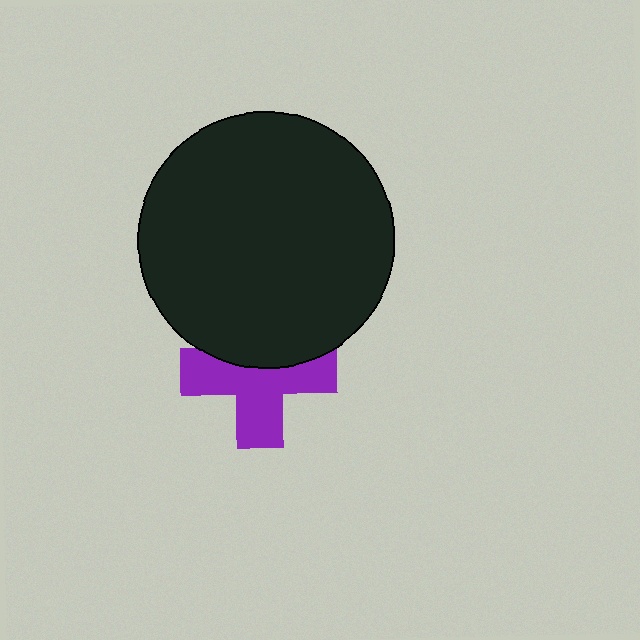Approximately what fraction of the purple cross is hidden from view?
Roughly 38% of the purple cross is hidden behind the black circle.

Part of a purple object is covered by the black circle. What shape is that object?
It is a cross.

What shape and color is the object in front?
The object in front is a black circle.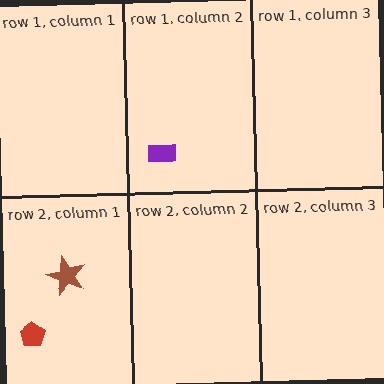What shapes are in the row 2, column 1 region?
The red pentagon, the brown star.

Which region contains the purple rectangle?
The row 1, column 2 region.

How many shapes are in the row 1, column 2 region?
1.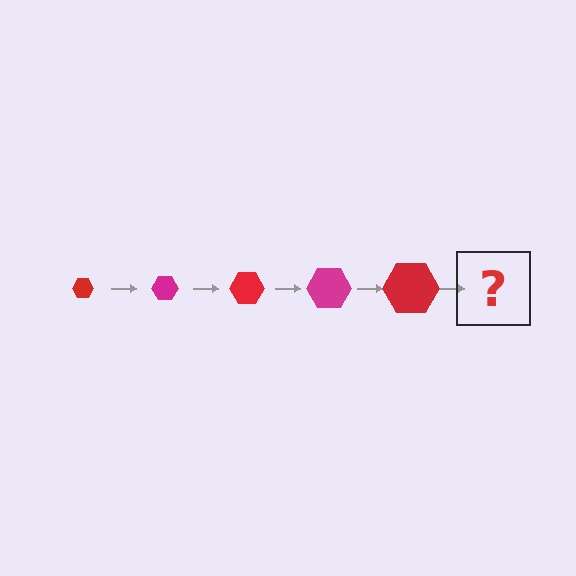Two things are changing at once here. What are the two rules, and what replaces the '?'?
The two rules are that the hexagon grows larger each step and the color cycles through red and magenta. The '?' should be a magenta hexagon, larger than the previous one.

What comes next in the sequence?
The next element should be a magenta hexagon, larger than the previous one.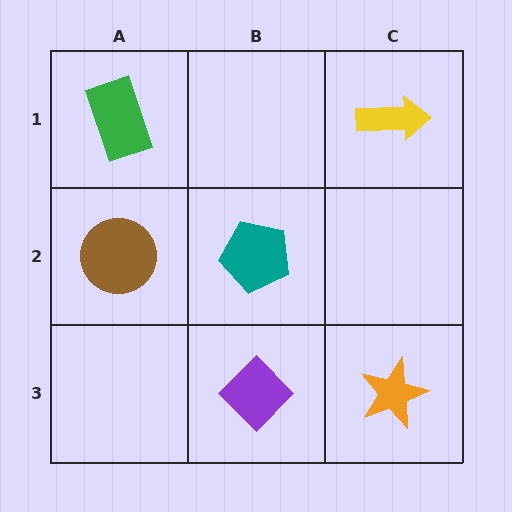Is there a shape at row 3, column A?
No, that cell is empty.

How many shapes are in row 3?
2 shapes.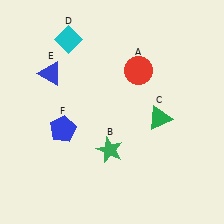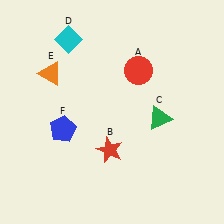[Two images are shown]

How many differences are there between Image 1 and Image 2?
There are 2 differences between the two images.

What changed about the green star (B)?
In Image 1, B is green. In Image 2, it changed to red.